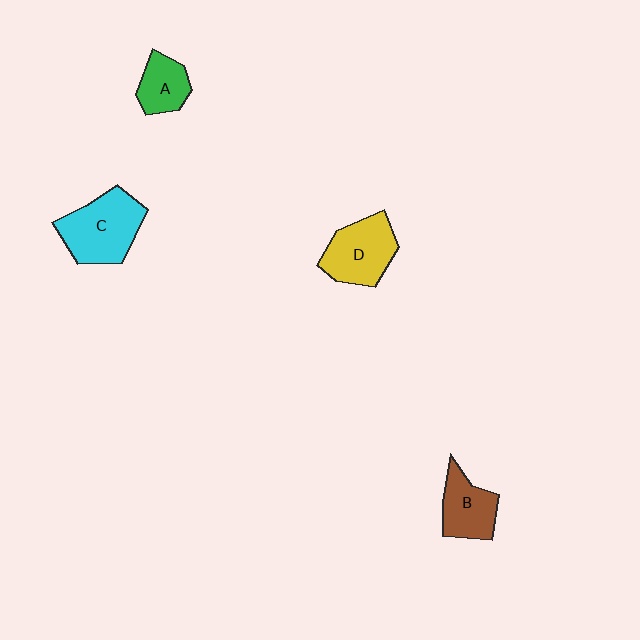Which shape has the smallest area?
Shape A (green).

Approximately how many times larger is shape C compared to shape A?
Approximately 1.9 times.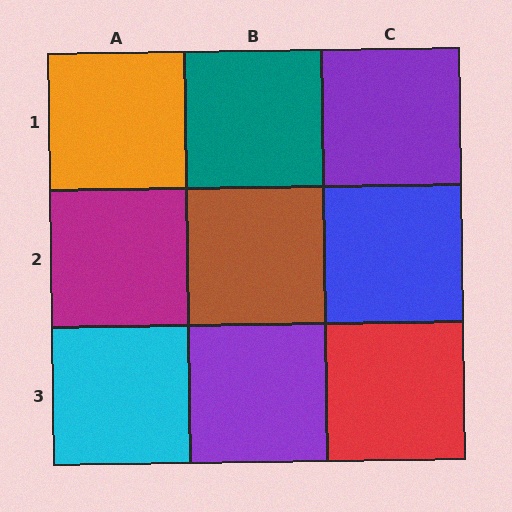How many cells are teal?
1 cell is teal.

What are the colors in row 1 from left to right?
Orange, teal, purple.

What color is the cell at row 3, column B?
Purple.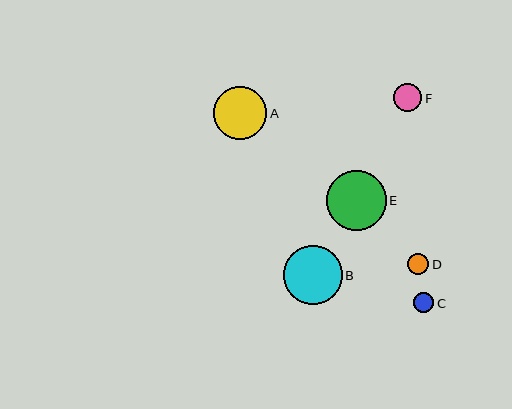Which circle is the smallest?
Circle C is the smallest with a size of approximately 21 pixels.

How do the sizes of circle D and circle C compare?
Circle D and circle C are approximately the same size.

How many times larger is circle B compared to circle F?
Circle B is approximately 2.1 times the size of circle F.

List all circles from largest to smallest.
From largest to smallest: E, B, A, F, D, C.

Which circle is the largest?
Circle E is the largest with a size of approximately 60 pixels.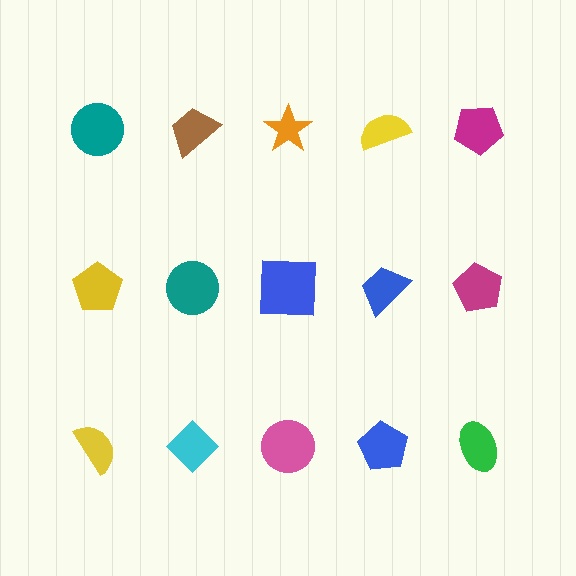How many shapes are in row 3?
5 shapes.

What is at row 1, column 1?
A teal circle.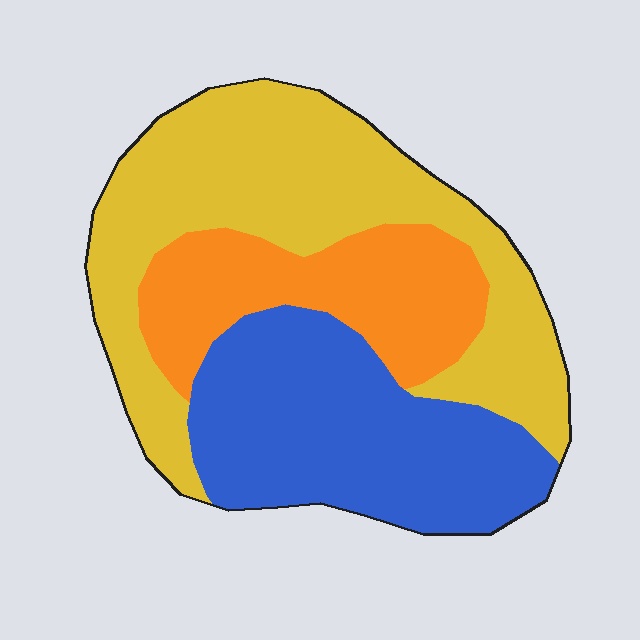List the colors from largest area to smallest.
From largest to smallest: yellow, blue, orange.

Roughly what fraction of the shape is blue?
Blue covers 33% of the shape.